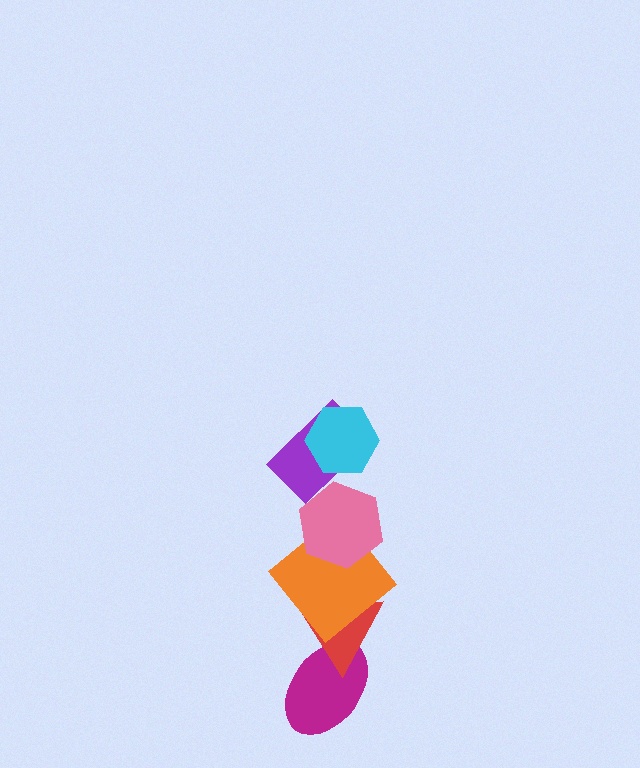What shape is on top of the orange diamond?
The pink hexagon is on top of the orange diamond.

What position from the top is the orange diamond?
The orange diamond is 4th from the top.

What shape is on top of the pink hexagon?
The purple rectangle is on top of the pink hexagon.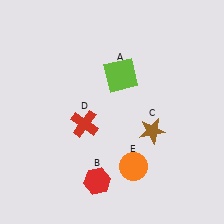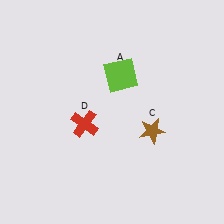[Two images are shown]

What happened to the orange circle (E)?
The orange circle (E) was removed in Image 2. It was in the bottom-right area of Image 1.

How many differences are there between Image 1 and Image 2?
There are 2 differences between the two images.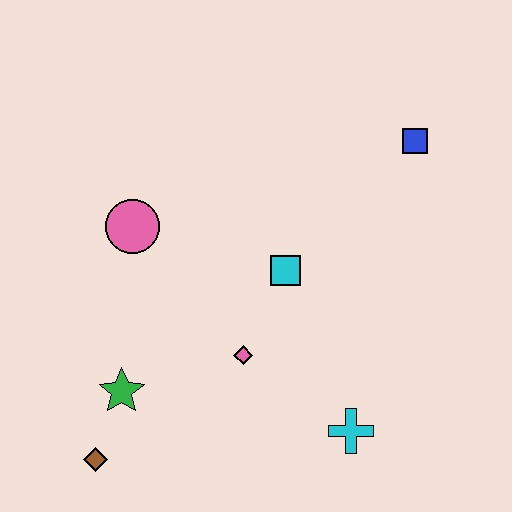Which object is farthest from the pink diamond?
The blue square is farthest from the pink diamond.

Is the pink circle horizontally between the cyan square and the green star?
Yes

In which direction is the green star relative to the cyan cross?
The green star is to the left of the cyan cross.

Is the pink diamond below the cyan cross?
No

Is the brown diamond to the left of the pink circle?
Yes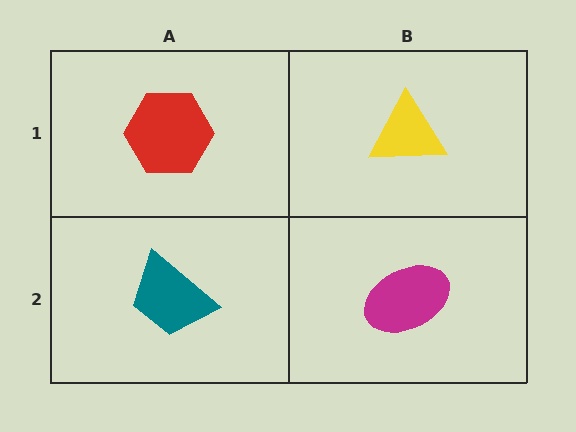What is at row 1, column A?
A red hexagon.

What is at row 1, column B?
A yellow triangle.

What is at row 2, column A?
A teal trapezoid.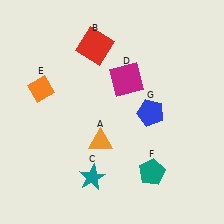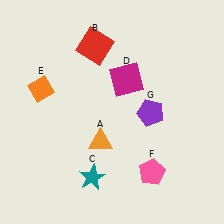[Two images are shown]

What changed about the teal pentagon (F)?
In Image 1, F is teal. In Image 2, it changed to pink.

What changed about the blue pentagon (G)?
In Image 1, G is blue. In Image 2, it changed to purple.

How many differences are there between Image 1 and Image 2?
There are 2 differences between the two images.